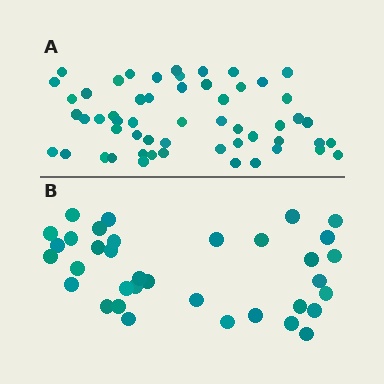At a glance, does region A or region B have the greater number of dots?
Region A (the top region) has more dots.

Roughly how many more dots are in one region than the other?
Region A has approximately 20 more dots than region B.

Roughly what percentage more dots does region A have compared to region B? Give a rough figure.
About 55% more.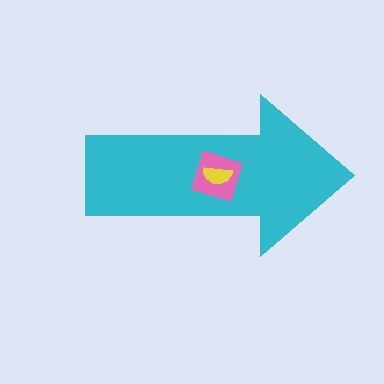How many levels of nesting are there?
3.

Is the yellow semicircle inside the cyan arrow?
Yes.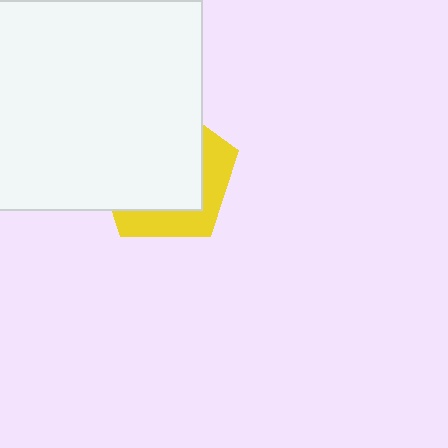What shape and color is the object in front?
The object in front is a white rectangle.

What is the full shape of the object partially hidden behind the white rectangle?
The partially hidden object is a yellow pentagon.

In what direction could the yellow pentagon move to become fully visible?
The yellow pentagon could move toward the lower-right. That would shift it out from behind the white rectangle entirely.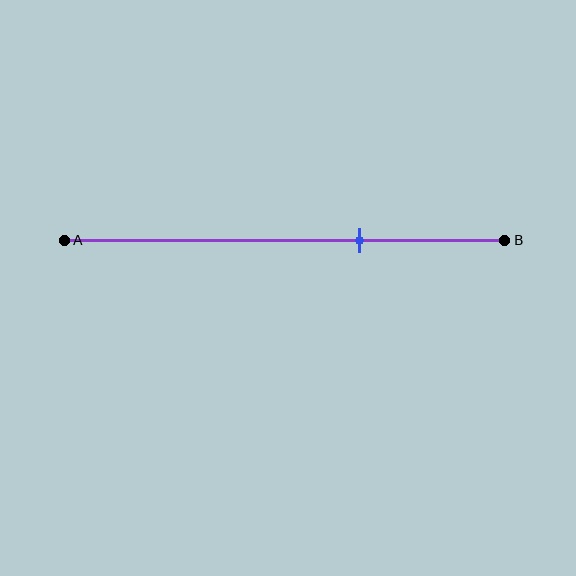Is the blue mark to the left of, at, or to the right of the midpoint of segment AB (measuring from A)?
The blue mark is to the right of the midpoint of segment AB.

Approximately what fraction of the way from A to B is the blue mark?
The blue mark is approximately 65% of the way from A to B.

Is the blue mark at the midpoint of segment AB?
No, the mark is at about 65% from A, not at the 50% midpoint.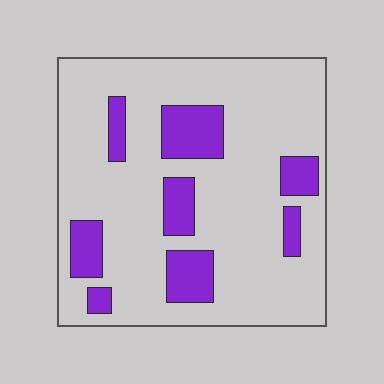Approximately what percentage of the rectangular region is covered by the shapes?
Approximately 20%.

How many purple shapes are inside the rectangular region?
8.